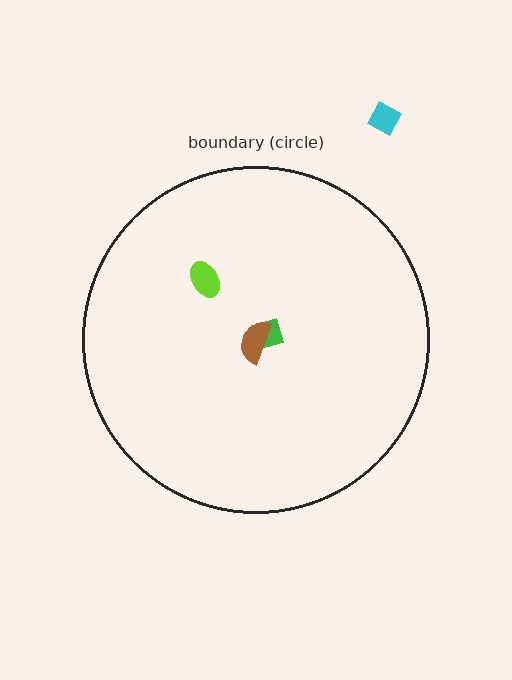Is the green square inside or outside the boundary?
Inside.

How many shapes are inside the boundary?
3 inside, 1 outside.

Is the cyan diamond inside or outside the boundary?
Outside.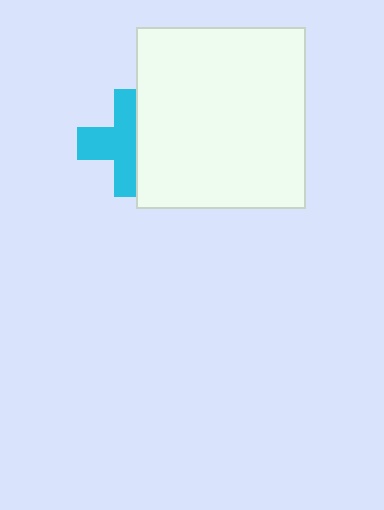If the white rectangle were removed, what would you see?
You would see the complete cyan cross.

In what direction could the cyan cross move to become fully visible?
The cyan cross could move left. That would shift it out from behind the white rectangle entirely.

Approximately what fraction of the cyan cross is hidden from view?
Roughly 41% of the cyan cross is hidden behind the white rectangle.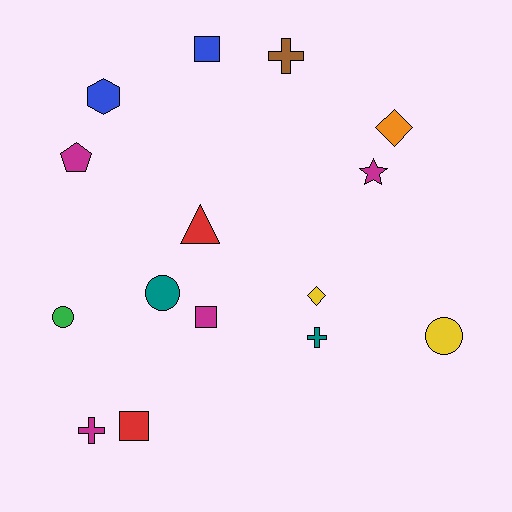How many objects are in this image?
There are 15 objects.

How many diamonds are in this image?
There are 2 diamonds.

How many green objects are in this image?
There is 1 green object.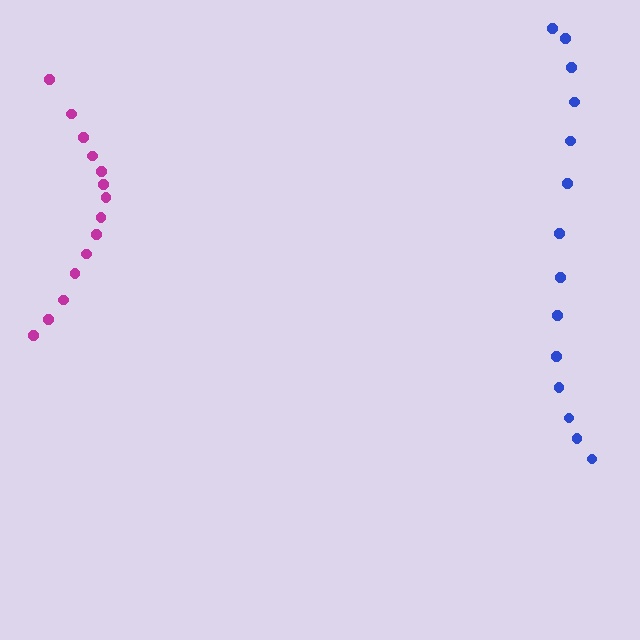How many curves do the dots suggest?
There are 2 distinct paths.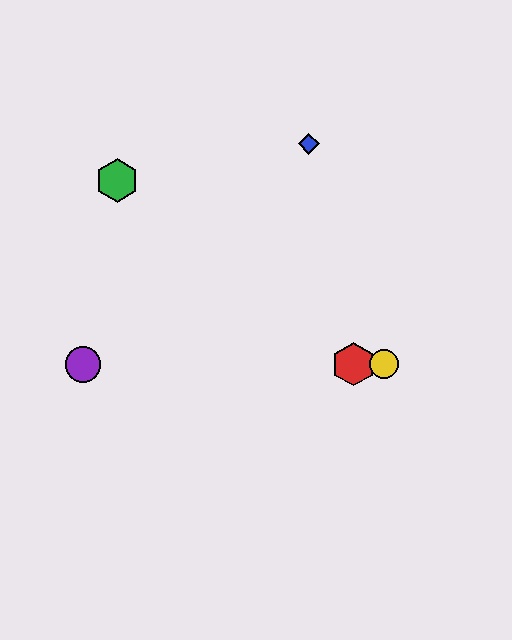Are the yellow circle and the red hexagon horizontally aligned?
Yes, both are at y≈364.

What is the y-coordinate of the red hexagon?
The red hexagon is at y≈364.